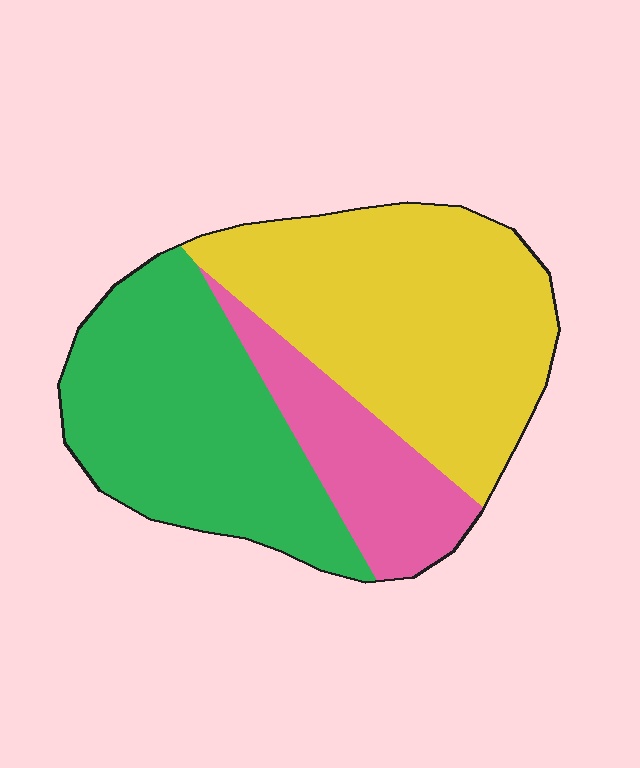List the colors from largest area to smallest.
From largest to smallest: yellow, green, pink.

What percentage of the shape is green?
Green covers around 40% of the shape.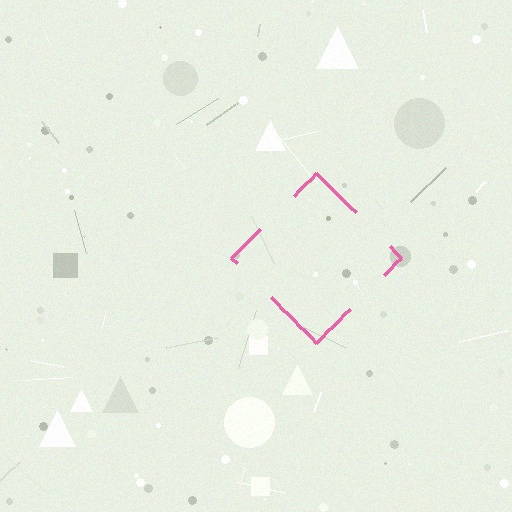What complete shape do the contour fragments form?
The contour fragments form a diamond.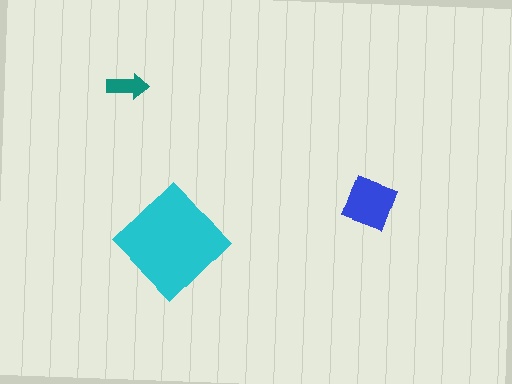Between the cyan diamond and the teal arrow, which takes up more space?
The cyan diamond.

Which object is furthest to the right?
The blue square is rightmost.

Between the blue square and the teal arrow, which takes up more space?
The blue square.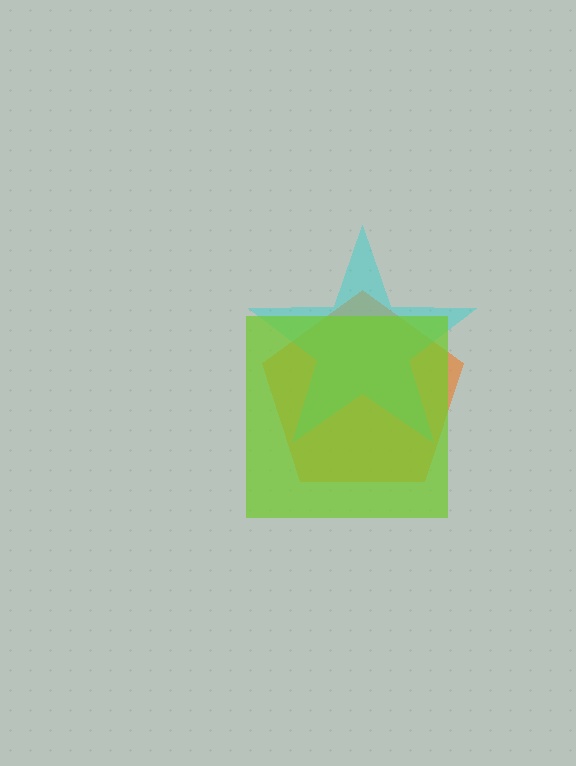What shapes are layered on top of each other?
The layered shapes are: an orange pentagon, a cyan star, a lime square.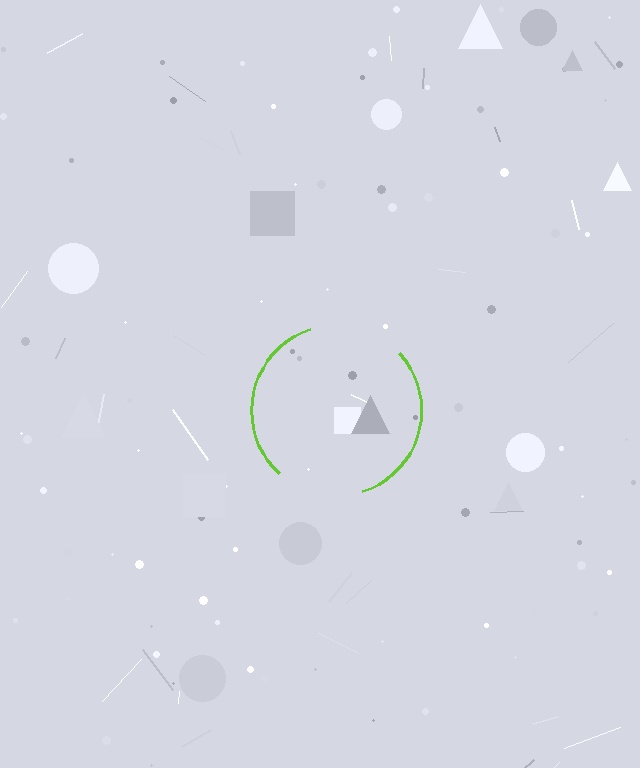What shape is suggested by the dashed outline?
The dashed outline suggests a circle.